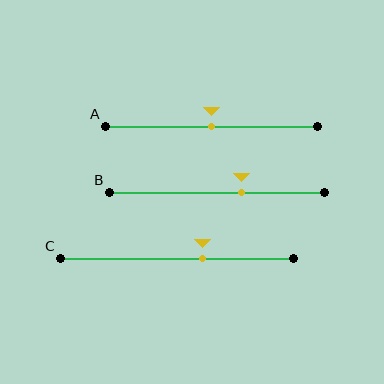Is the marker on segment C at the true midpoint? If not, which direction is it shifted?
No, the marker on segment C is shifted to the right by about 11% of the segment length.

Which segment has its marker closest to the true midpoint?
Segment A has its marker closest to the true midpoint.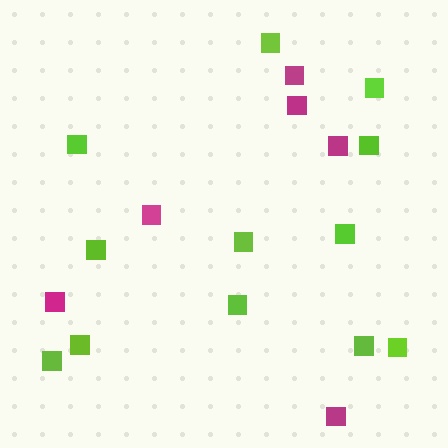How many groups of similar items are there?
There are 2 groups: one group of lime squares (12) and one group of magenta squares (6).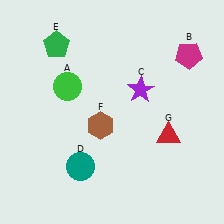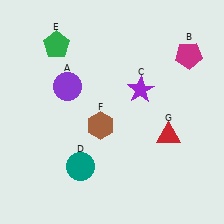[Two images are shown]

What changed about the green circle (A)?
In Image 1, A is green. In Image 2, it changed to purple.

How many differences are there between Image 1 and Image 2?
There is 1 difference between the two images.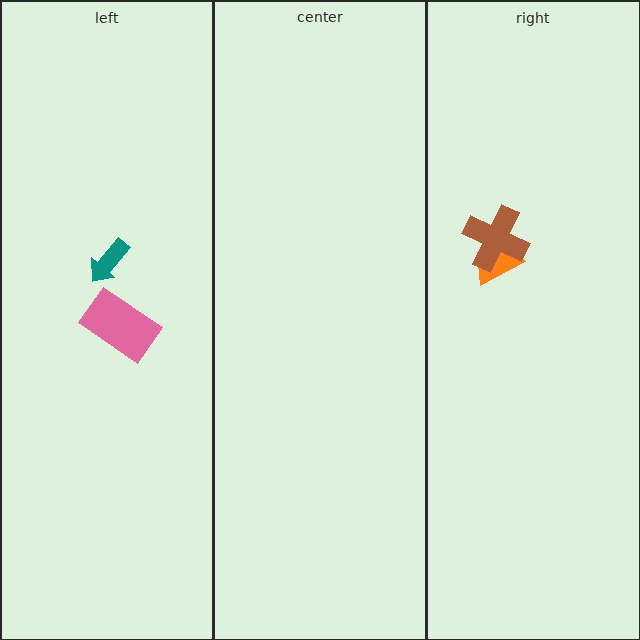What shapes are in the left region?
The pink rectangle, the teal arrow.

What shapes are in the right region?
The orange trapezoid, the brown cross.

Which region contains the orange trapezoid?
The right region.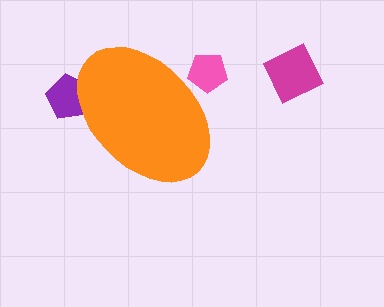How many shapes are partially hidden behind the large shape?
2 shapes are partially hidden.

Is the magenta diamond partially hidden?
No, the magenta diamond is fully visible.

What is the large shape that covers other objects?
An orange ellipse.